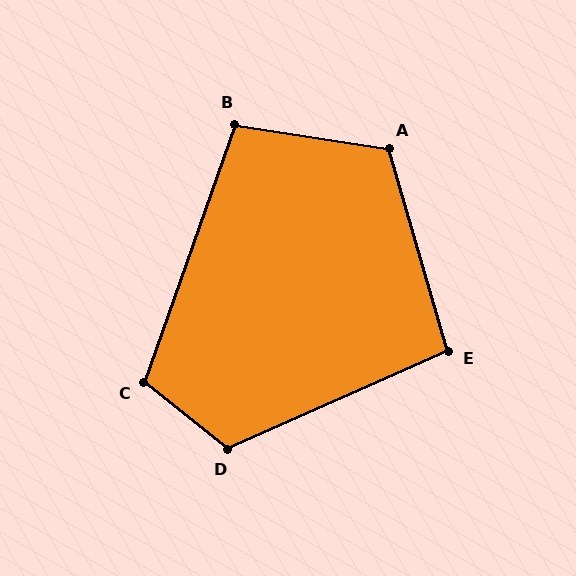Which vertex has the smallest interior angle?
E, at approximately 98 degrees.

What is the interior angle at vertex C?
Approximately 109 degrees (obtuse).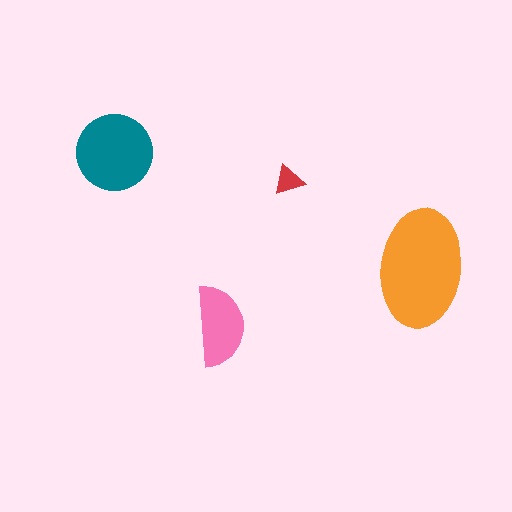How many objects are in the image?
There are 4 objects in the image.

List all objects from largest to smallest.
The orange ellipse, the teal circle, the pink semicircle, the red triangle.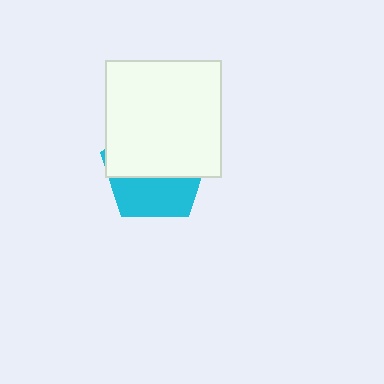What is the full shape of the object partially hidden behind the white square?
The partially hidden object is a cyan pentagon.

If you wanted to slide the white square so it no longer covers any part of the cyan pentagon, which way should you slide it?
Slide it up — that is the most direct way to separate the two shapes.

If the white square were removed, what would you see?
You would see the complete cyan pentagon.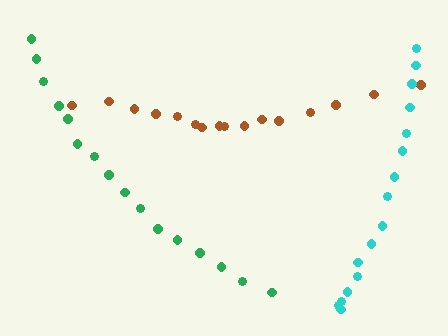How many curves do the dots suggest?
There are 3 distinct paths.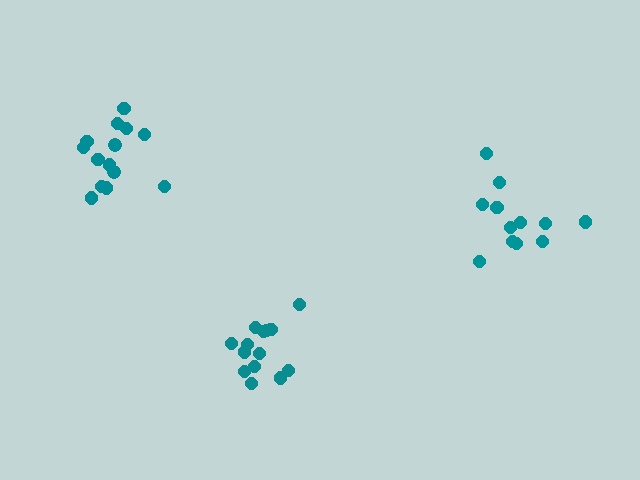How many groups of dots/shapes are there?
There are 3 groups.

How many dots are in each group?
Group 1: 14 dots, Group 2: 12 dots, Group 3: 14 dots (40 total).